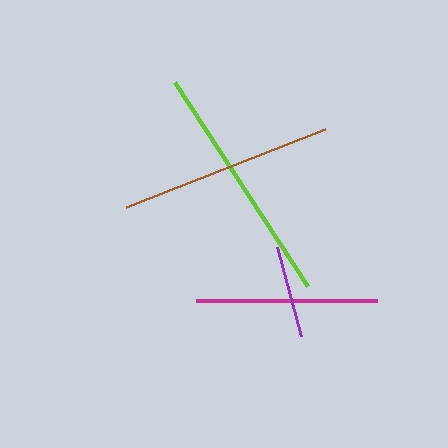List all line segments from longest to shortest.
From longest to shortest: lime, brown, magenta, purple.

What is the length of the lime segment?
The lime segment is approximately 243 pixels long.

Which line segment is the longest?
The lime line is the longest at approximately 243 pixels.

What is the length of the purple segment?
The purple segment is approximately 93 pixels long.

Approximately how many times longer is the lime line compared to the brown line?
The lime line is approximately 1.1 times the length of the brown line.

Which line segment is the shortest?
The purple line is the shortest at approximately 93 pixels.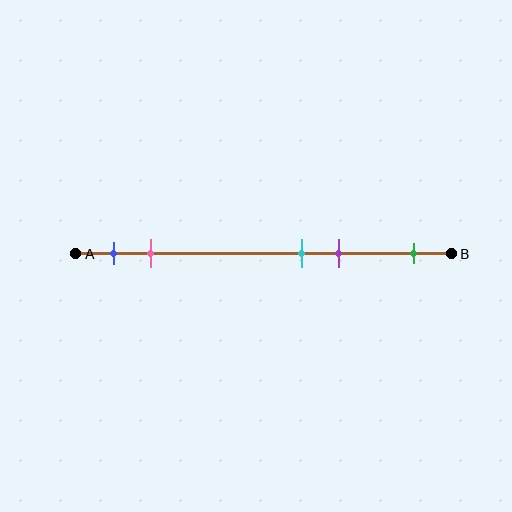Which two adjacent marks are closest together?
The cyan and purple marks are the closest adjacent pair.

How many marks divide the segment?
There are 5 marks dividing the segment.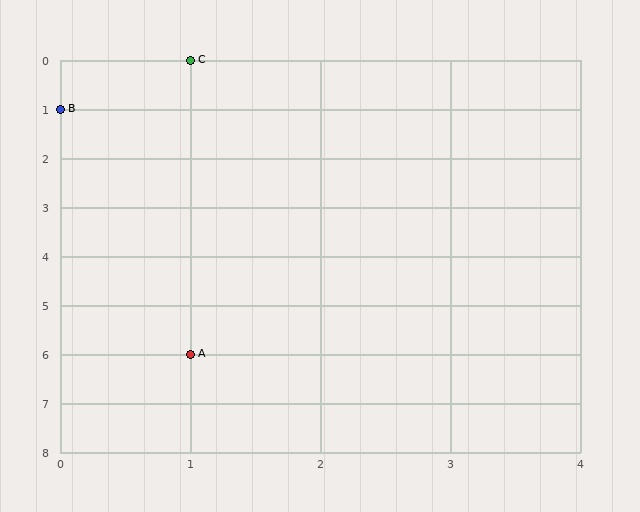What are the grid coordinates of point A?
Point A is at grid coordinates (1, 6).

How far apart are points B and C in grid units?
Points B and C are 1 column and 1 row apart (about 1.4 grid units diagonally).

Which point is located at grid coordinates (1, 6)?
Point A is at (1, 6).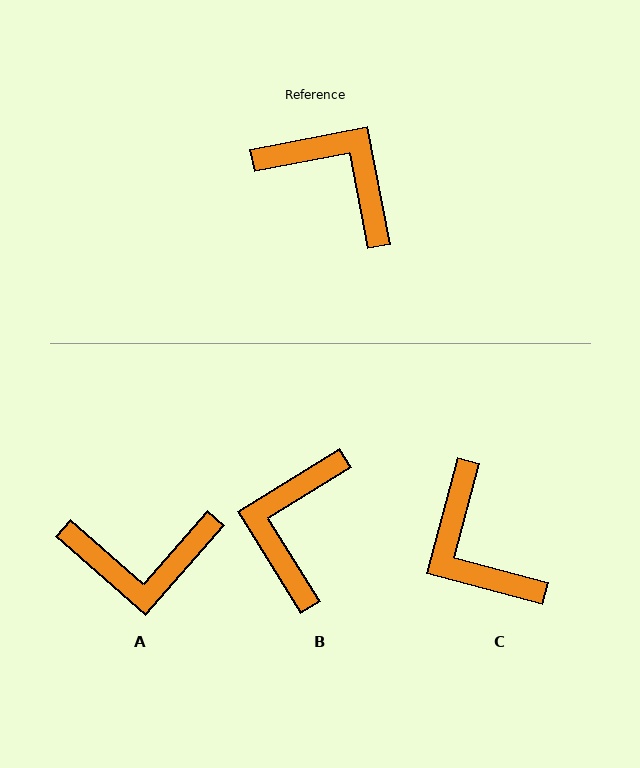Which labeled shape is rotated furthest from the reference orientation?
C, about 155 degrees away.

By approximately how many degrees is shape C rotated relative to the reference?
Approximately 155 degrees counter-clockwise.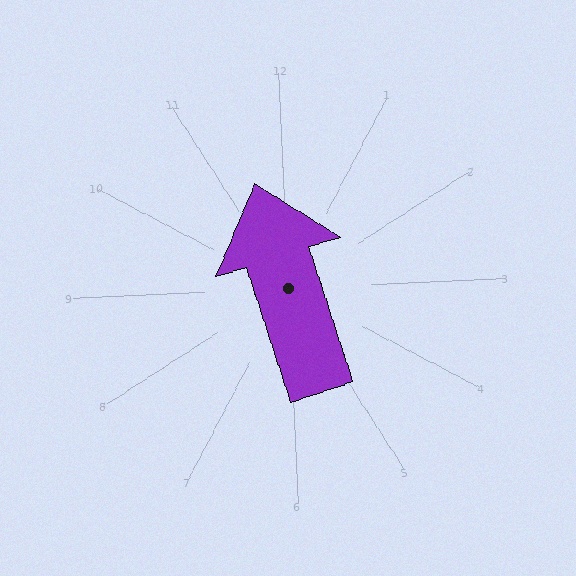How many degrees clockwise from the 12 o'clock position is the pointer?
Approximately 345 degrees.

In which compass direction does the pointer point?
North.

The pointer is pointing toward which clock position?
Roughly 11 o'clock.